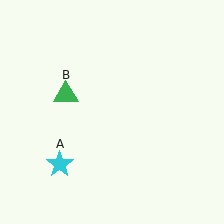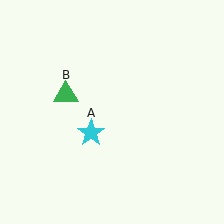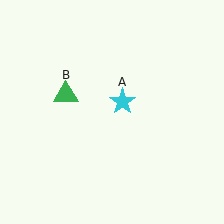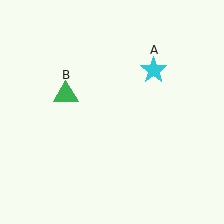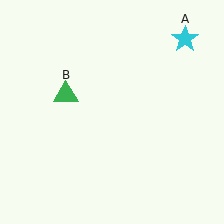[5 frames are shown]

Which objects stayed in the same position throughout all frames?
Green triangle (object B) remained stationary.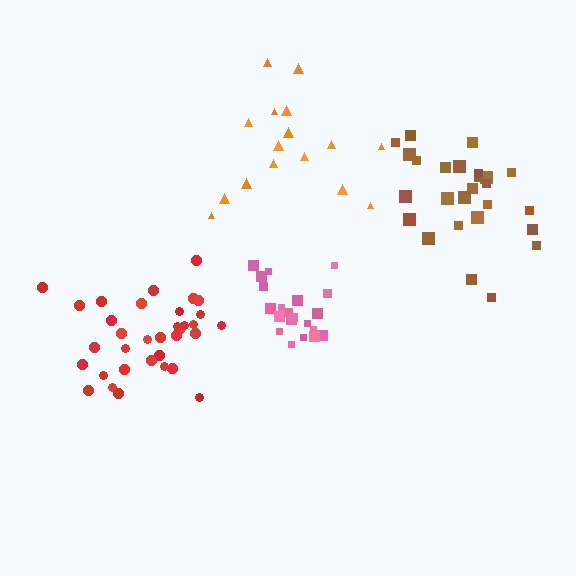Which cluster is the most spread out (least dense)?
Orange.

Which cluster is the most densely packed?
Pink.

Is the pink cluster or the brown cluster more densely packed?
Pink.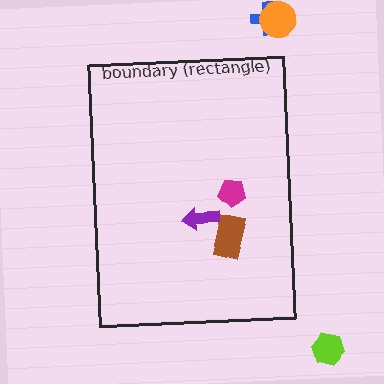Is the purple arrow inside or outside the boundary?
Inside.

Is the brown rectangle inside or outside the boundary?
Inside.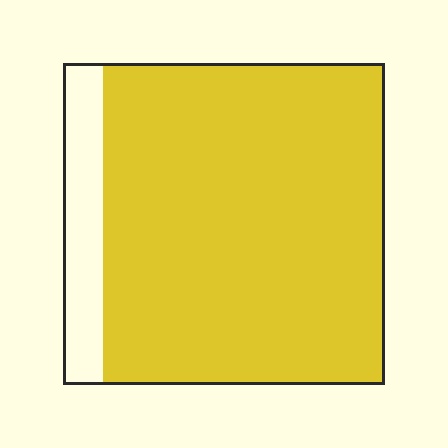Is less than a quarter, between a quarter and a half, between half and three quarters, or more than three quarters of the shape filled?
More than three quarters.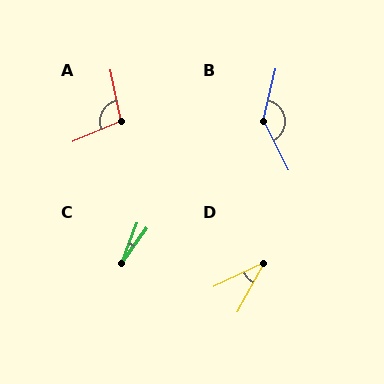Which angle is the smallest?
C, at approximately 15 degrees.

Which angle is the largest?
B, at approximately 139 degrees.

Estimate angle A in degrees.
Approximately 102 degrees.